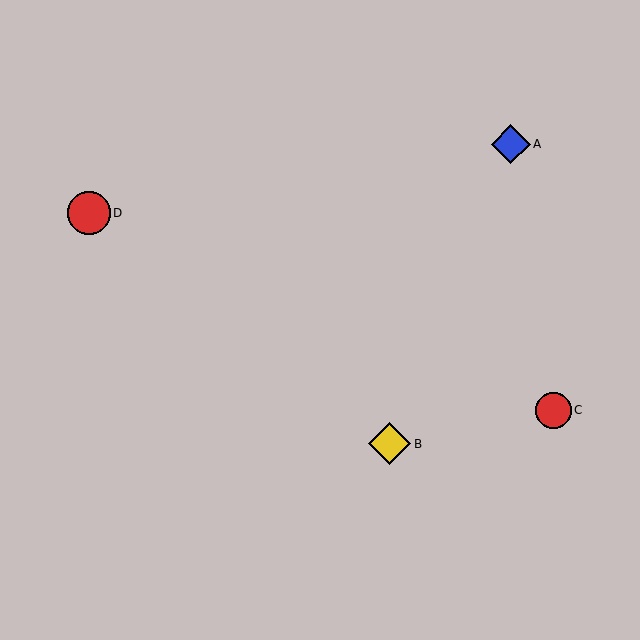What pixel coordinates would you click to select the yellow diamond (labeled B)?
Click at (389, 444) to select the yellow diamond B.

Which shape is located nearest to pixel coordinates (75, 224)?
The red circle (labeled D) at (89, 213) is nearest to that location.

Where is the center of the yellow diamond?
The center of the yellow diamond is at (389, 444).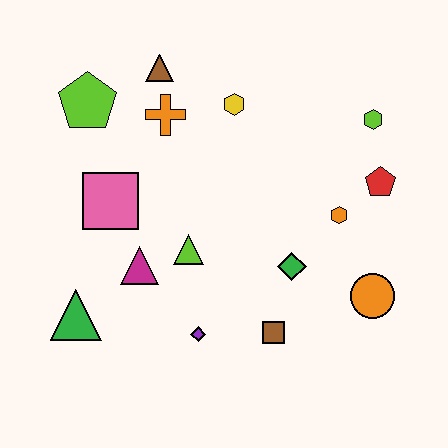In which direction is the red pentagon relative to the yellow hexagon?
The red pentagon is to the right of the yellow hexagon.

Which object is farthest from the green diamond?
The lime pentagon is farthest from the green diamond.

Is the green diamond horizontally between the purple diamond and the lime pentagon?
No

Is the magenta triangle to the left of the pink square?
No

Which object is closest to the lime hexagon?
The red pentagon is closest to the lime hexagon.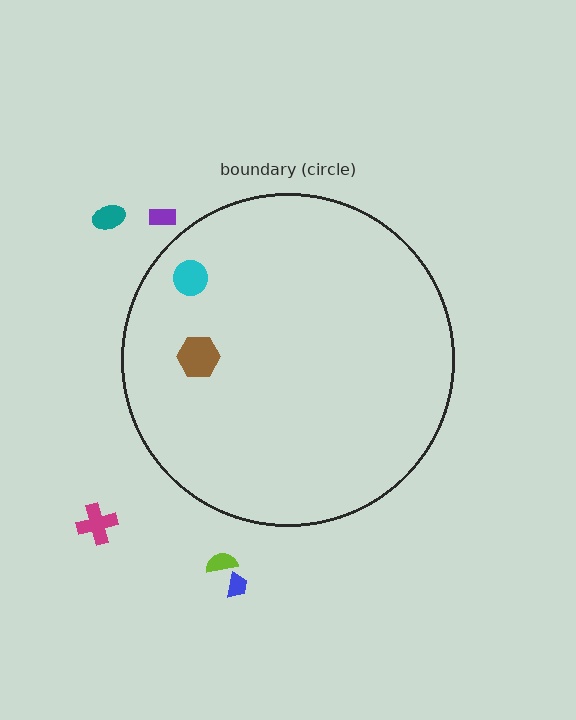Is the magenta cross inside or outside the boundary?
Outside.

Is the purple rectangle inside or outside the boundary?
Outside.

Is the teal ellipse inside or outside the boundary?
Outside.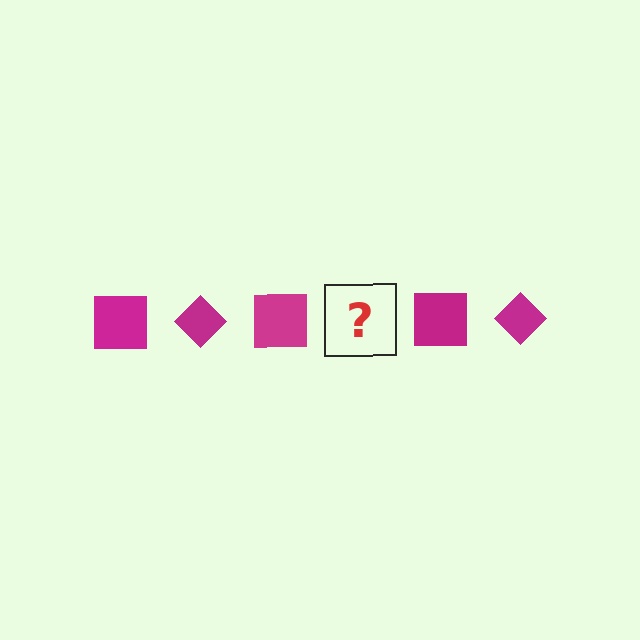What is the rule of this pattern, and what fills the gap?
The rule is that the pattern cycles through square, diamond shapes in magenta. The gap should be filled with a magenta diamond.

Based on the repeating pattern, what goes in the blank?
The blank should be a magenta diamond.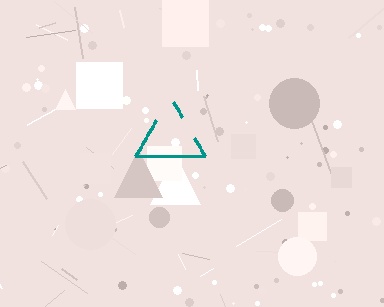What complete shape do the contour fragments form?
The contour fragments form a triangle.